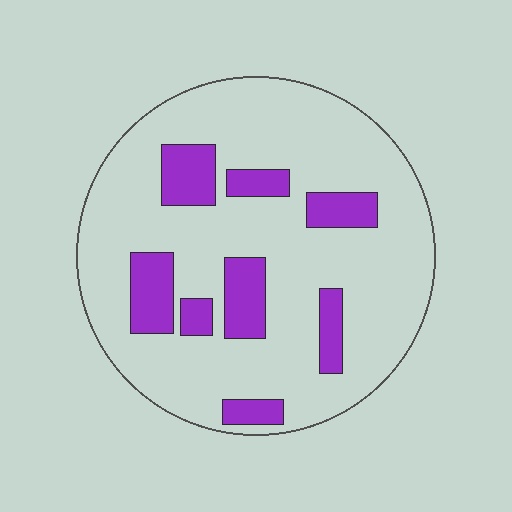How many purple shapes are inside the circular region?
8.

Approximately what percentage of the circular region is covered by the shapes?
Approximately 20%.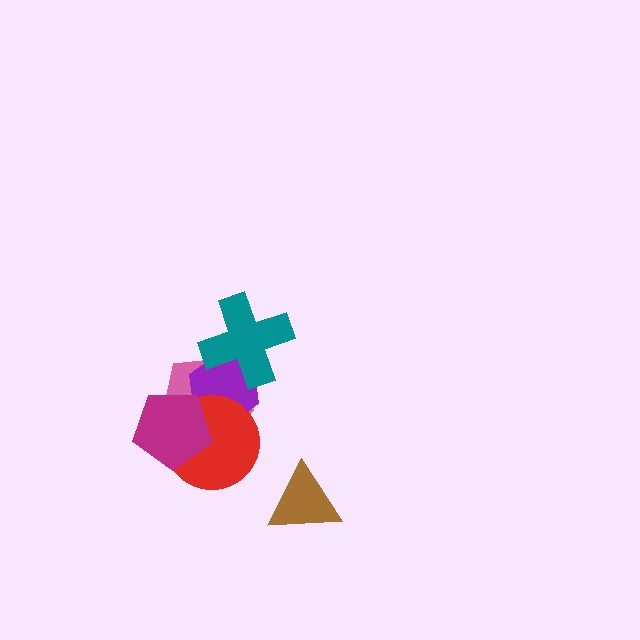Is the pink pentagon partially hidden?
Yes, it is partially covered by another shape.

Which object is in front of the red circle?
The magenta pentagon is in front of the red circle.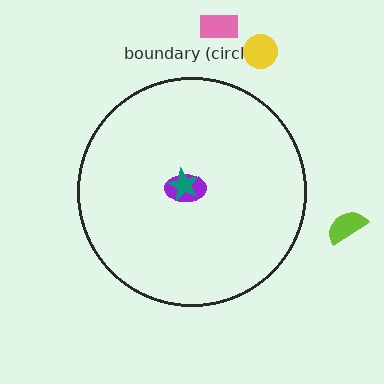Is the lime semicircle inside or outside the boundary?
Outside.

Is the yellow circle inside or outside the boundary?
Outside.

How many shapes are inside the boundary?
2 inside, 3 outside.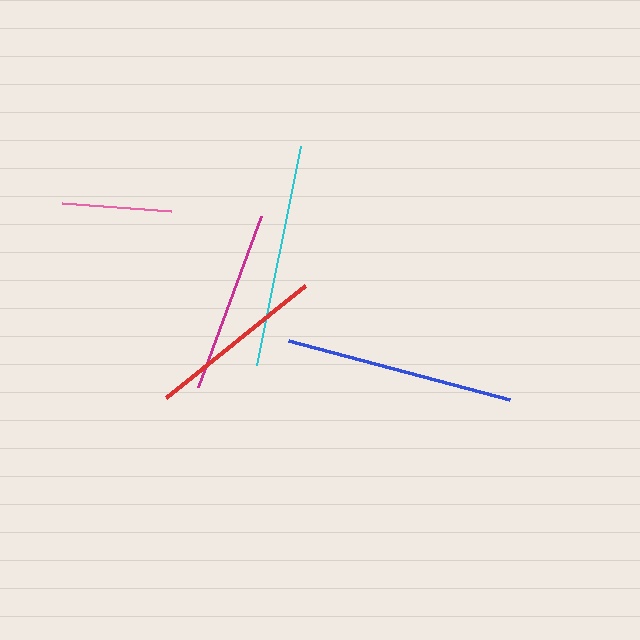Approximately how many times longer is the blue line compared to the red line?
The blue line is approximately 1.3 times the length of the red line.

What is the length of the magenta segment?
The magenta segment is approximately 181 pixels long.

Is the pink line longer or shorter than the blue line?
The blue line is longer than the pink line.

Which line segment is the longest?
The blue line is the longest at approximately 229 pixels.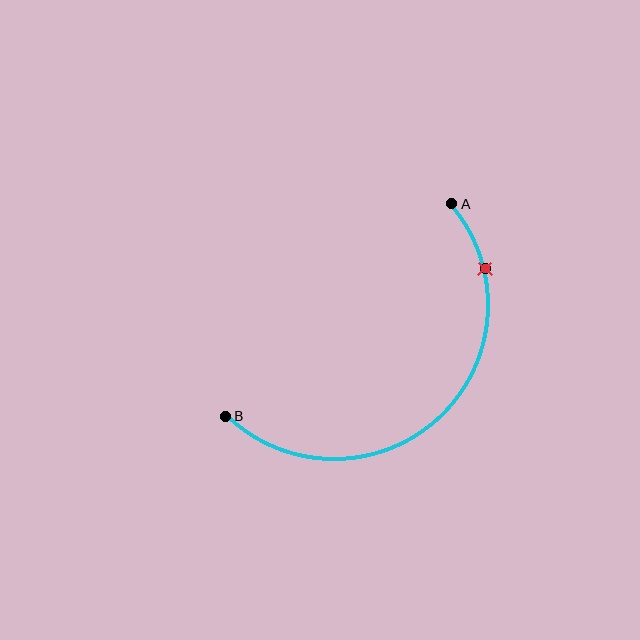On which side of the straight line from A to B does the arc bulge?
The arc bulges below and to the right of the straight line connecting A and B.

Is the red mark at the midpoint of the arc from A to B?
No. The red mark lies on the arc but is closer to endpoint A. The arc midpoint would be at the point on the curve equidistant along the arc from both A and B.